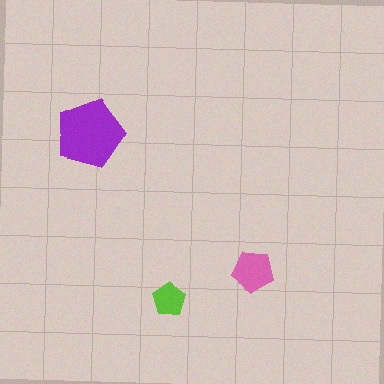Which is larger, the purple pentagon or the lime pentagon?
The purple one.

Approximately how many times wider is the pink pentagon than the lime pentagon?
About 1.5 times wider.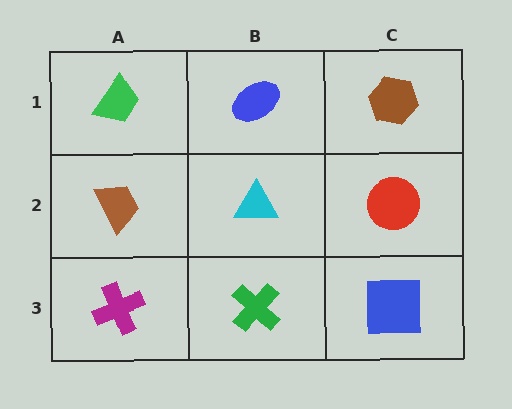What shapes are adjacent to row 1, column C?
A red circle (row 2, column C), a blue ellipse (row 1, column B).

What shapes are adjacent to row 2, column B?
A blue ellipse (row 1, column B), a green cross (row 3, column B), a brown trapezoid (row 2, column A), a red circle (row 2, column C).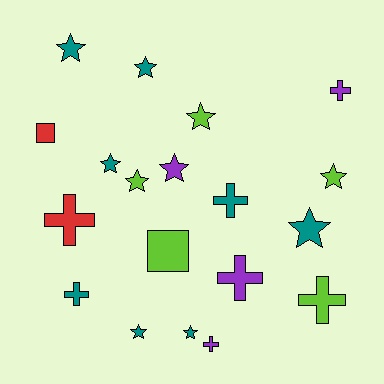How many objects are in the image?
There are 19 objects.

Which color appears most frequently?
Teal, with 8 objects.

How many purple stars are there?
There is 1 purple star.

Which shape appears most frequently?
Star, with 10 objects.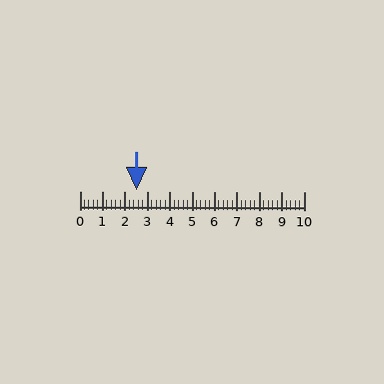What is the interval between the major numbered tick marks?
The major tick marks are spaced 1 units apart.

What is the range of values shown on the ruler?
The ruler shows values from 0 to 10.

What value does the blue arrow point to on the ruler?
The blue arrow points to approximately 2.5.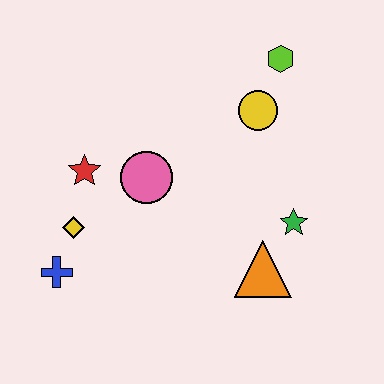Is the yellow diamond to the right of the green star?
No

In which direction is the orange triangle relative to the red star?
The orange triangle is to the right of the red star.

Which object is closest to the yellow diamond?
The blue cross is closest to the yellow diamond.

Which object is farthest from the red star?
The lime hexagon is farthest from the red star.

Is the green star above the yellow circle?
No